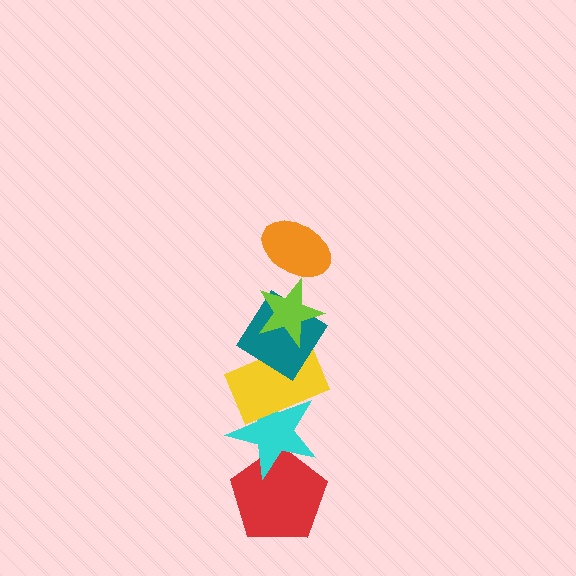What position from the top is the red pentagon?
The red pentagon is 6th from the top.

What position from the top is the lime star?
The lime star is 2nd from the top.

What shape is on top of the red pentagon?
The cyan star is on top of the red pentagon.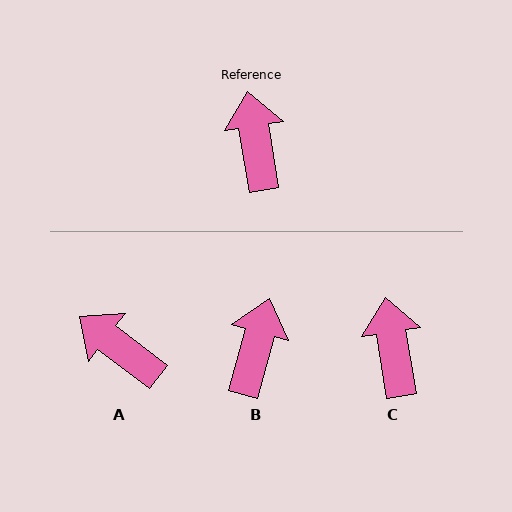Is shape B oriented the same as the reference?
No, it is off by about 25 degrees.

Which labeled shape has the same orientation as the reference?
C.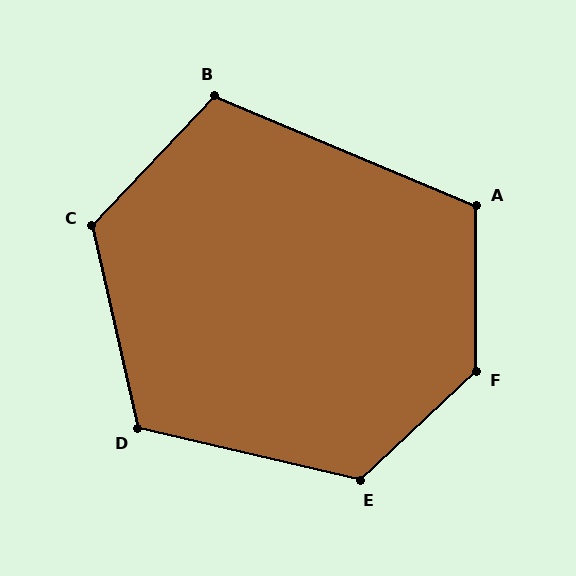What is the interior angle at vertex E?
Approximately 124 degrees (obtuse).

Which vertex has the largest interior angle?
F, at approximately 134 degrees.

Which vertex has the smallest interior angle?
B, at approximately 111 degrees.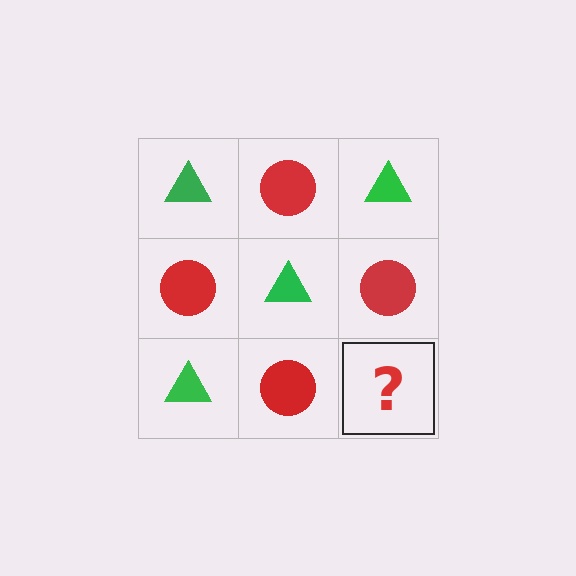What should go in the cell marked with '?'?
The missing cell should contain a green triangle.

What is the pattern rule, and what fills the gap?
The rule is that it alternates green triangle and red circle in a checkerboard pattern. The gap should be filled with a green triangle.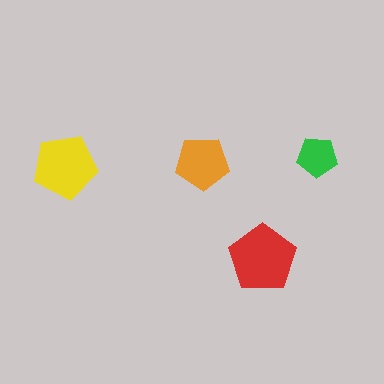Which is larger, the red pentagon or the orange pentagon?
The red one.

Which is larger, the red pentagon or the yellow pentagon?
The red one.